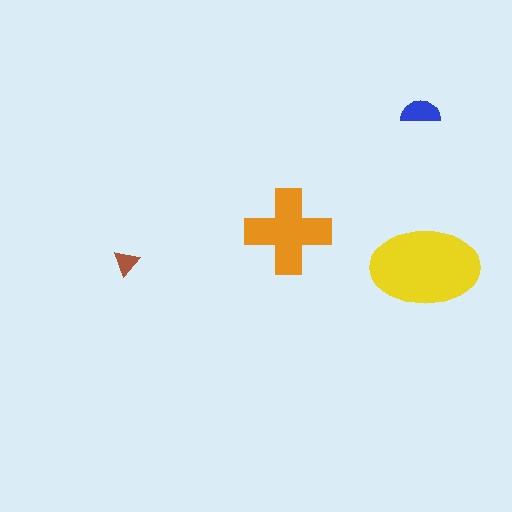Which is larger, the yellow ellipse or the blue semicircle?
The yellow ellipse.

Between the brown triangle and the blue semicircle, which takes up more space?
The blue semicircle.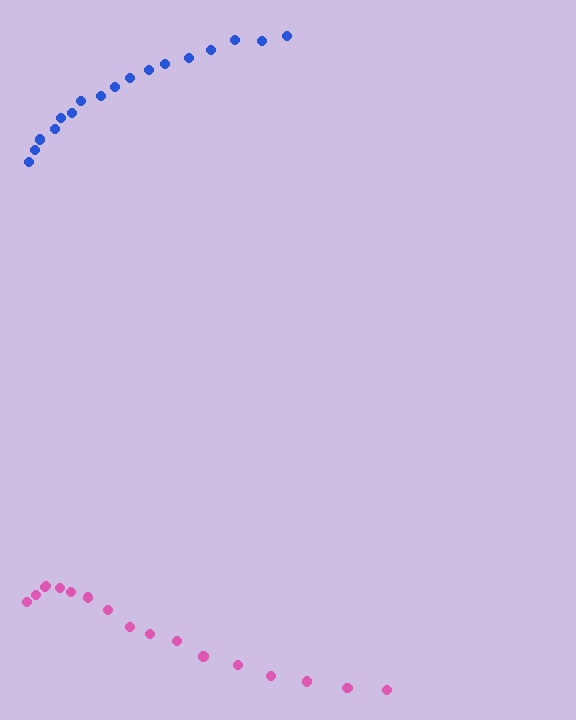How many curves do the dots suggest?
There are 2 distinct paths.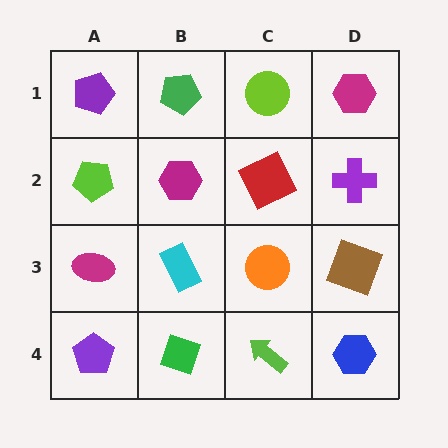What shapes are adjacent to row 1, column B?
A magenta hexagon (row 2, column B), a purple pentagon (row 1, column A), a lime circle (row 1, column C).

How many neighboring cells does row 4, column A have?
2.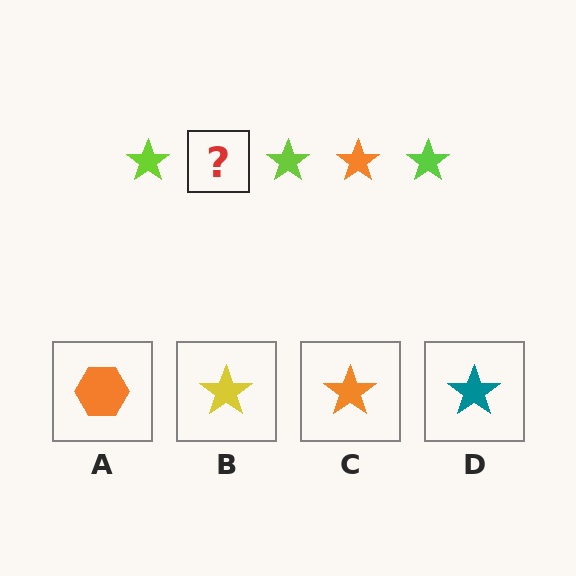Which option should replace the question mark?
Option C.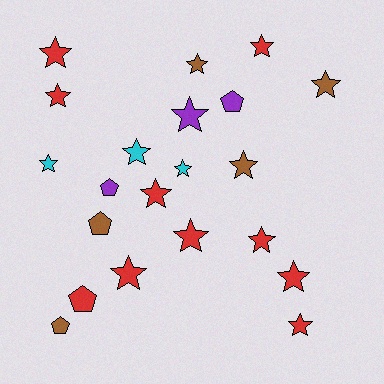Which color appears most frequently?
Red, with 10 objects.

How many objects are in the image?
There are 21 objects.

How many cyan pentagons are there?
There are no cyan pentagons.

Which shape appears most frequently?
Star, with 16 objects.